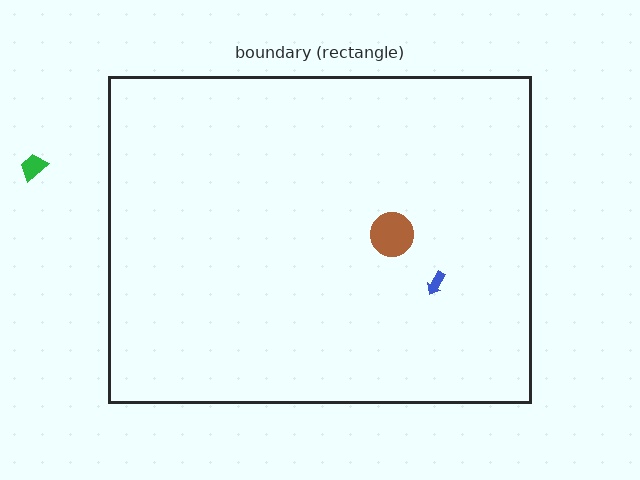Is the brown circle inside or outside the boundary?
Inside.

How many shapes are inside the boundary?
2 inside, 1 outside.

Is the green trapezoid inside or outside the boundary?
Outside.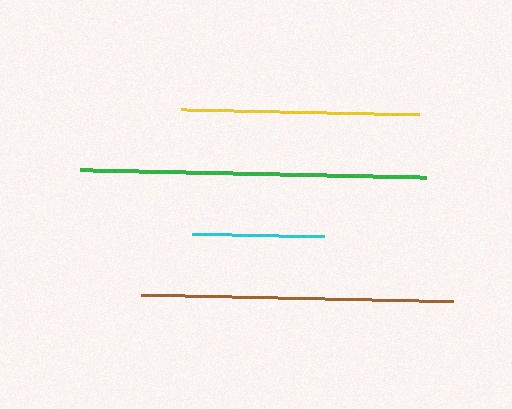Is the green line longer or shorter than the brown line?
The green line is longer than the brown line.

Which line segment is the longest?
The green line is the longest at approximately 347 pixels.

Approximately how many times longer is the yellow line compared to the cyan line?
The yellow line is approximately 1.8 times the length of the cyan line.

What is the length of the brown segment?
The brown segment is approximately 313 pixels long.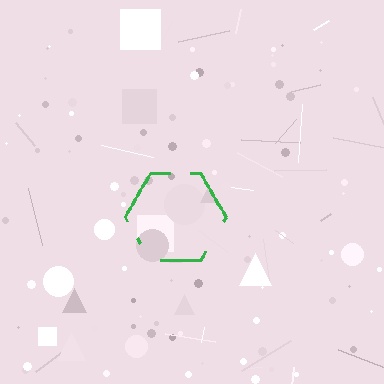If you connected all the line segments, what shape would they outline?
They would outline a hexagon.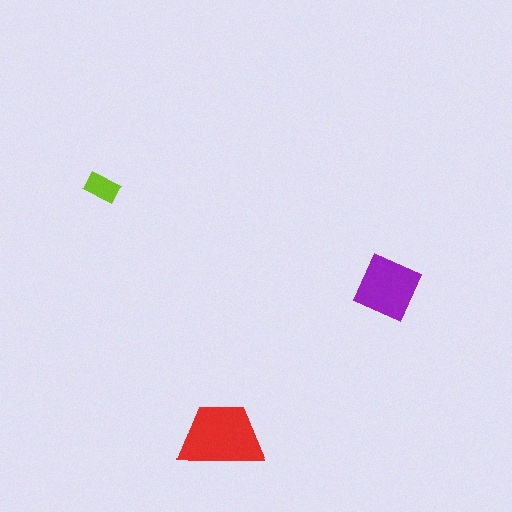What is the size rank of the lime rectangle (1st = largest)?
3rd.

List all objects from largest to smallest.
The red trapezoid, the purple diamond, the lime rectangle.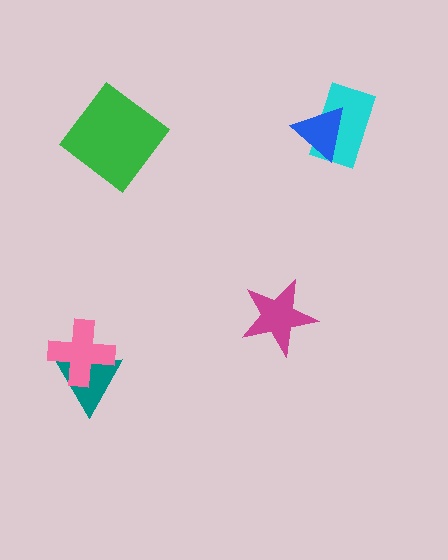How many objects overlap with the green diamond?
0 objects overlap with the green diamond.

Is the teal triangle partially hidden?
Yes, it is partially covered by another shape.